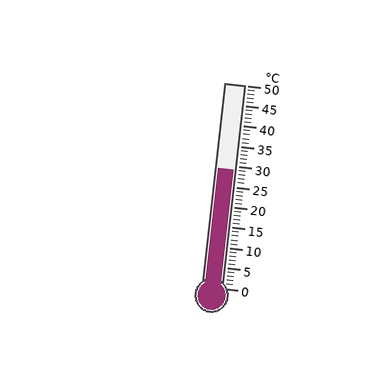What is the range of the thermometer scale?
The thermometer scale ranges from 0°C to 50°C.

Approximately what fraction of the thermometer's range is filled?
The thermometer is filled to approximately 60% of its range.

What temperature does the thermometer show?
The thermometer shows approximately 29°C.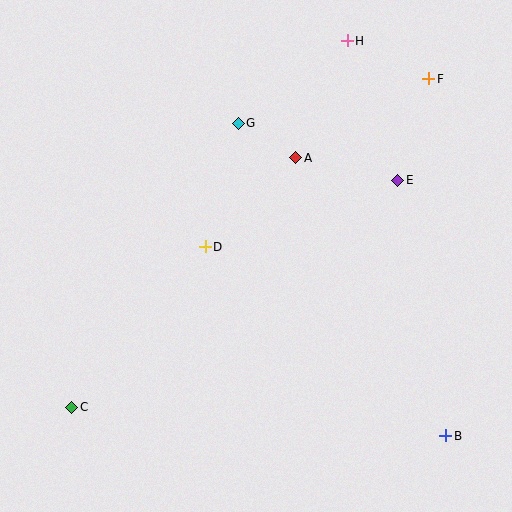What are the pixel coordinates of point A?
Point A is at (296, 158).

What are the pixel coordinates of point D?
Point D is at (205, 247).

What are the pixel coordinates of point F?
Point F is at (429, 79).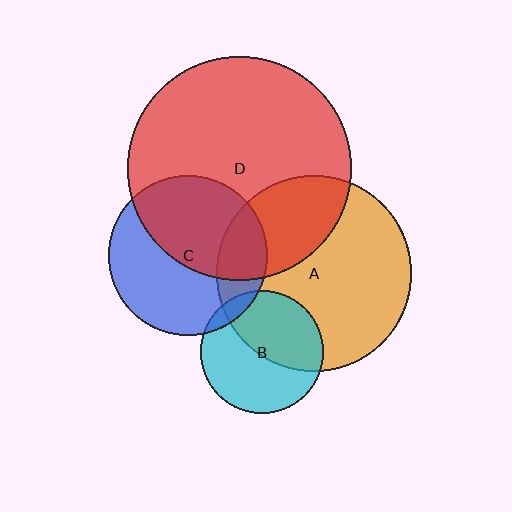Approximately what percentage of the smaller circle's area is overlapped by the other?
Approximately 45%.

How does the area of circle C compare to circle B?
Approximately 1.7 times.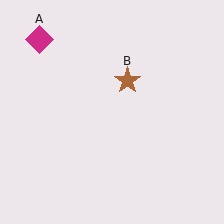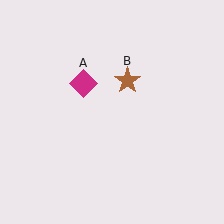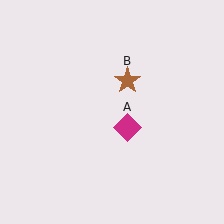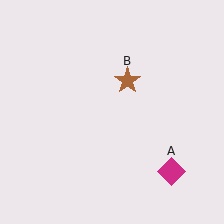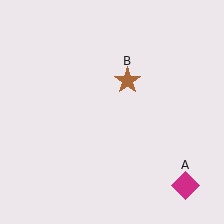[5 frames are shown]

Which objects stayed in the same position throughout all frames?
Brown star (object B) remained stationary.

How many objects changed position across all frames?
1 object changed position: magenta diamond (object A).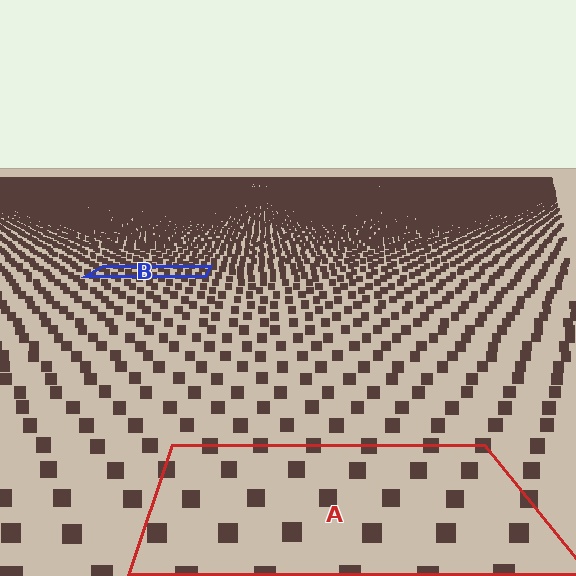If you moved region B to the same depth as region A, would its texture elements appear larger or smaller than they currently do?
They would appear larger. At a closer depth, the same texture elements are projected at a bigger on-screen size.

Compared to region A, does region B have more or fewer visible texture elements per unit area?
Region B has more texture elements per unit area — they are packed more densely because it is farther away.